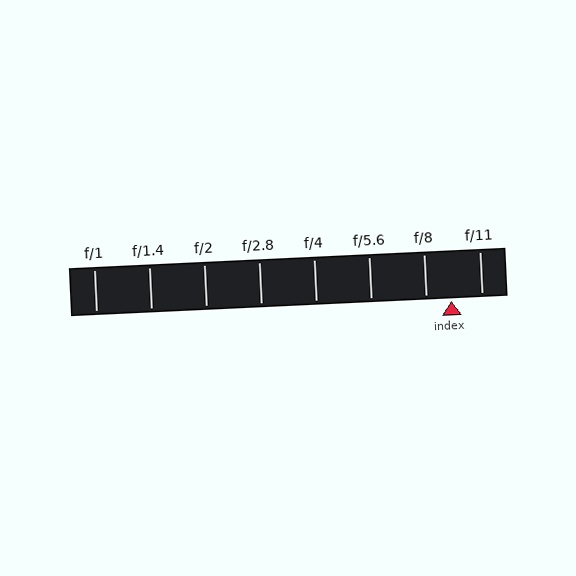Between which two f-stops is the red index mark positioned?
The index mark is between f/8 and f/11.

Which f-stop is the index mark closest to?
The index mark is closest to f/8.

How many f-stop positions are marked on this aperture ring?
There are 8 f-stop positions marked.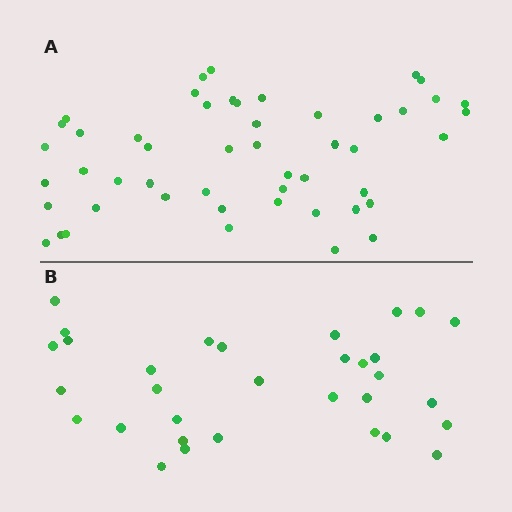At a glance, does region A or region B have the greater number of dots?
Region A (the top region) has more dots.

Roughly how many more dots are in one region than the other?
Region A has approximately 20 more dots than region B.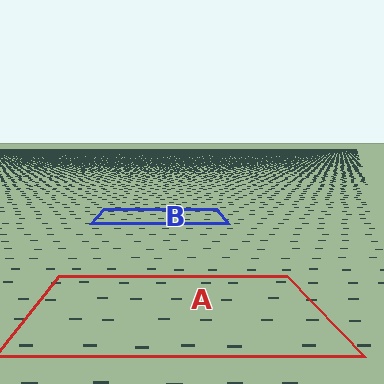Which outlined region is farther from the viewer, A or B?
Region B is farther from the viewer — the texture elements inside it appear smaller and more densely packed.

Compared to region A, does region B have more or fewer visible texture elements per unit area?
Region B has more texture elements per unit area — they are packed more densely because it is farther away.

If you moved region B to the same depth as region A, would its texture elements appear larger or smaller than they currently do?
They would appear larger. At a closer depth, the same texture elements are projected at a bigger on-screen size.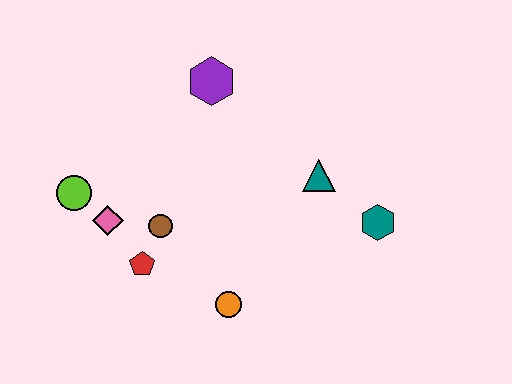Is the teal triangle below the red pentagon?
No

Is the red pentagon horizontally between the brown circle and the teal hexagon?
No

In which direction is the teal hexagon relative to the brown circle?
The teal hexagon is to the right of the brown circle.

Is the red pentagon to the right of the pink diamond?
Yes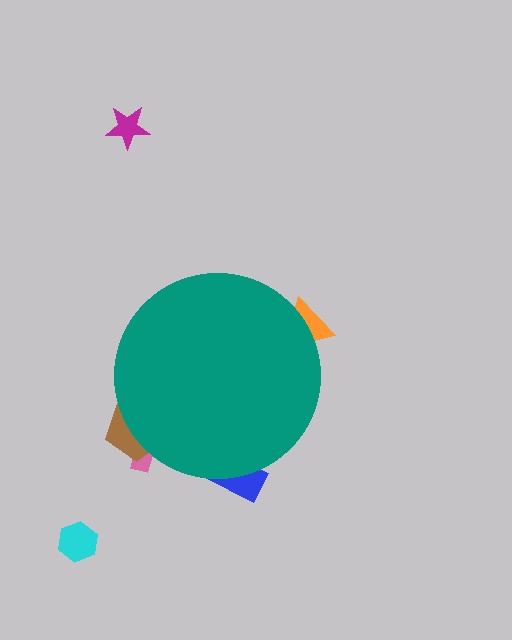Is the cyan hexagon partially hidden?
No, the cyan hexagon is fully visible.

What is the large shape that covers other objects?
A teal circle.